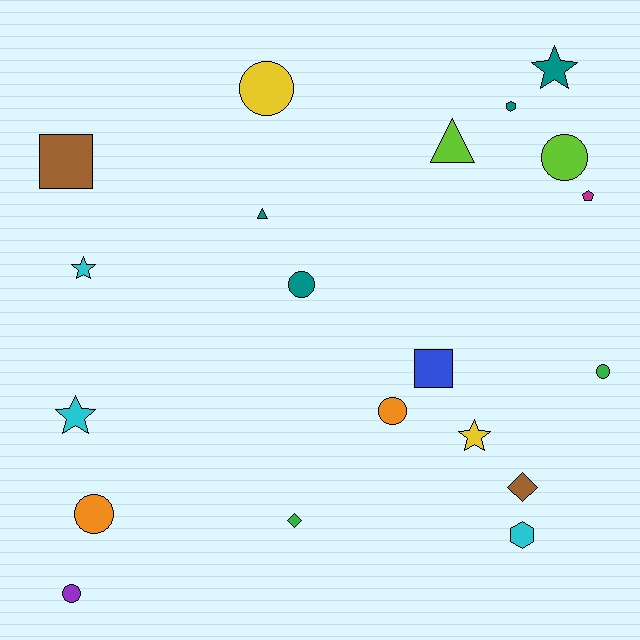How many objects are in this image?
There are 20 objects.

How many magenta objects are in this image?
There is 1 magenta object.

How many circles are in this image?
There are 7 circles.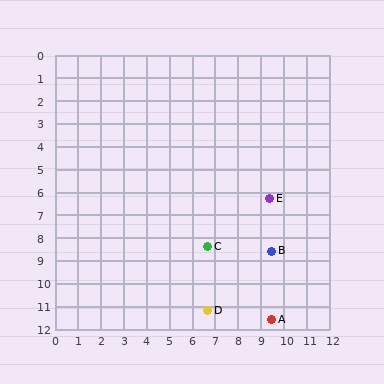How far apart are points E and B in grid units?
Points E and B are about 2.3 grid units apart.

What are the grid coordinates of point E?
Point E is at approximately (9.4, 6.3).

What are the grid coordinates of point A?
Point A is at approximately (9.5, 11.6).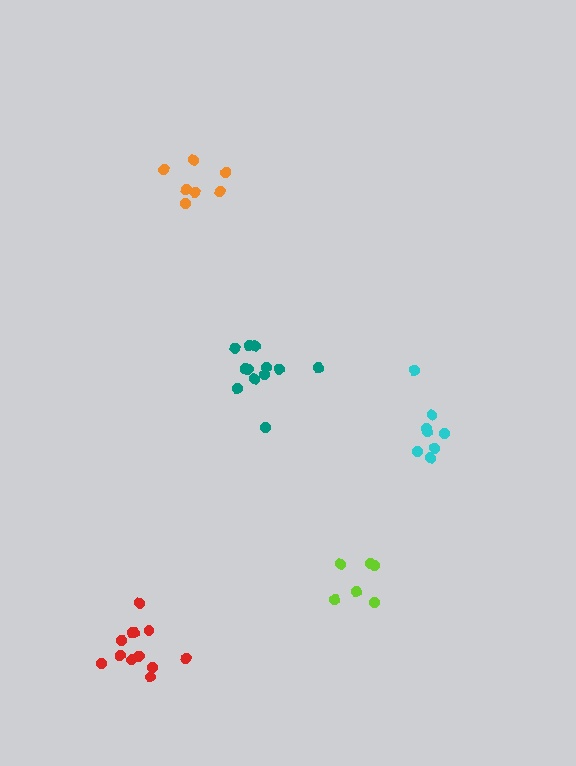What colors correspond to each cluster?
The clusters are colored: red, orange, teal, lime, cyan.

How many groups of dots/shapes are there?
There are 5 groups.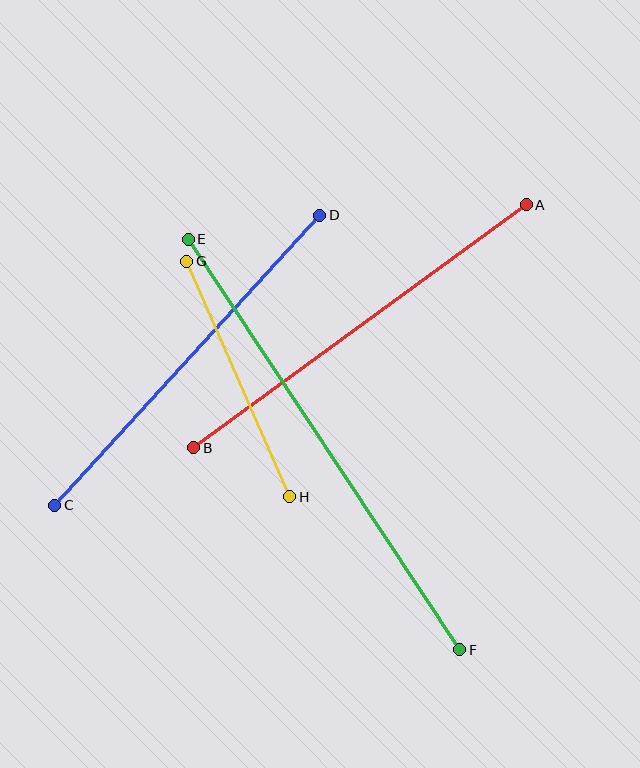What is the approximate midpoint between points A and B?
The midpoint is at approximately (360, 326) pixels.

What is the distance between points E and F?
The distance is approximately 492 pixels.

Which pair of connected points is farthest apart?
Points E and F are farthest apart.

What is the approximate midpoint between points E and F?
The midpoint is at approximately (324, 445) pixels.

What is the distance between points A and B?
The distance is approximately 412 pixels.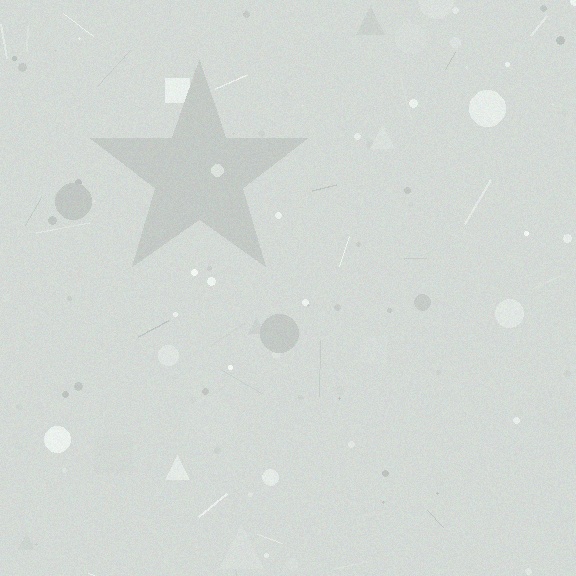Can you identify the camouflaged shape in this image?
The camouflaged shape is a star.